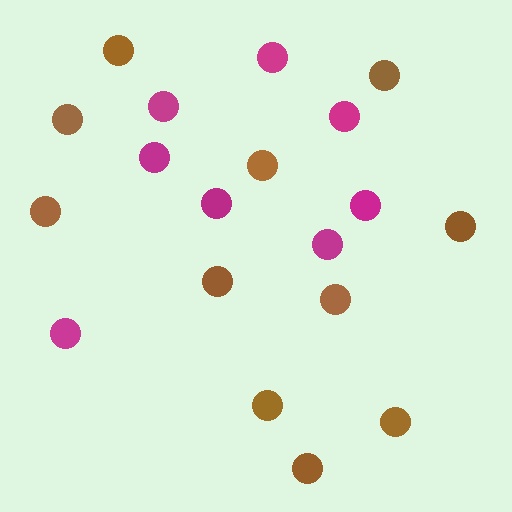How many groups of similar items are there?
There are 2 groups: one group of magenta circles (8) and one group of brown circles (11).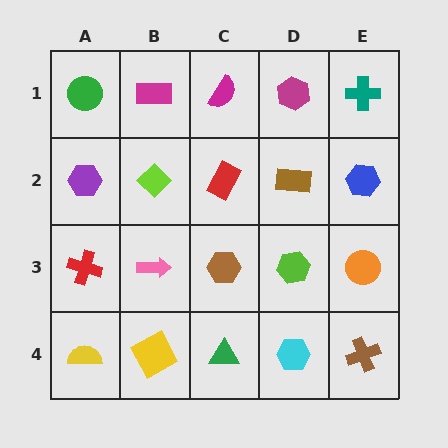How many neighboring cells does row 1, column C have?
3.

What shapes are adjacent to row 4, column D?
A lime hexagon (row 3, column D), a green triangle (row 4, column C), a brown cross (row 4, column E).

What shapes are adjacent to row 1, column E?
A blue hexagon (row 2, column E), a magenta hexagon (row 1, column D).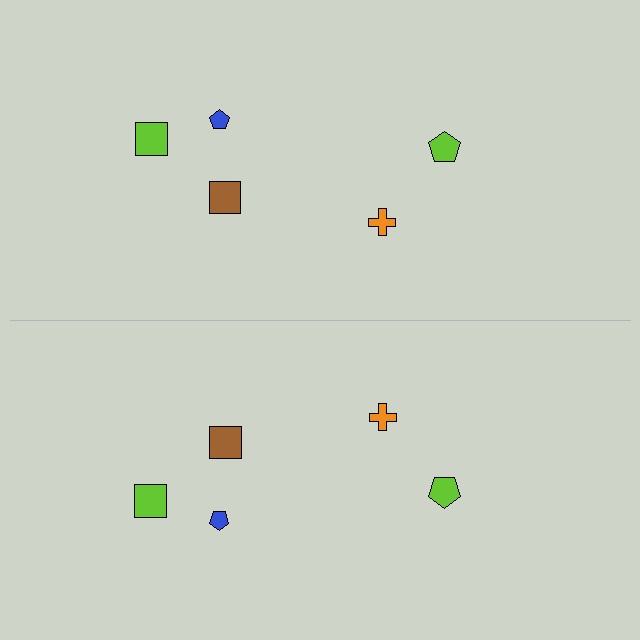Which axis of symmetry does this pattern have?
The pattern has a horizontal axis of symmetry running through the center of the image.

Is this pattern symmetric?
Yes, this pattern has bilateral (reflection) symmetry.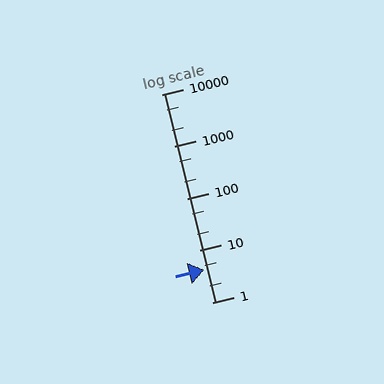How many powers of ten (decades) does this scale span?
The scale spans 4 decades, from 1 to 10000.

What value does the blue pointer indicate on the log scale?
The pointer indicates approximately 4.3.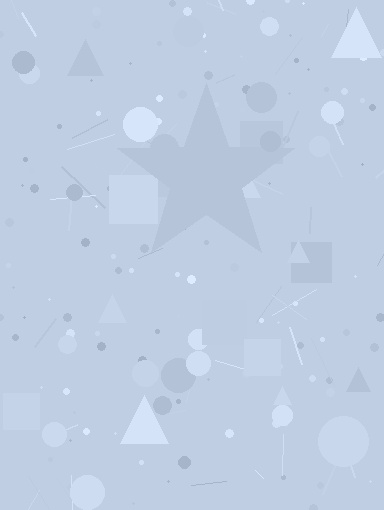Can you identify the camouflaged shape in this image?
The camouflaged shape is a star.